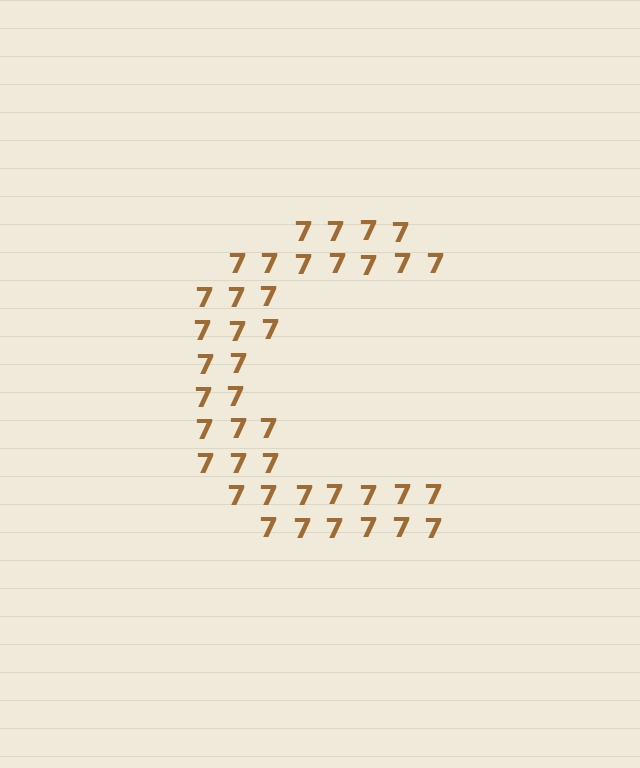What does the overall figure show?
The overall figure shows the letter C.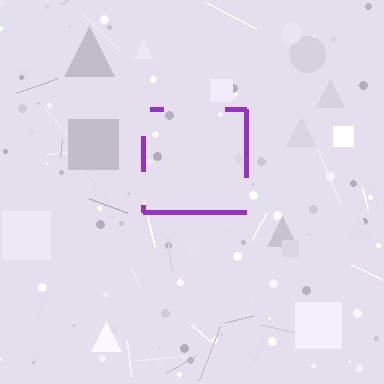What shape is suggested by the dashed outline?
The dashed outline suggests a square.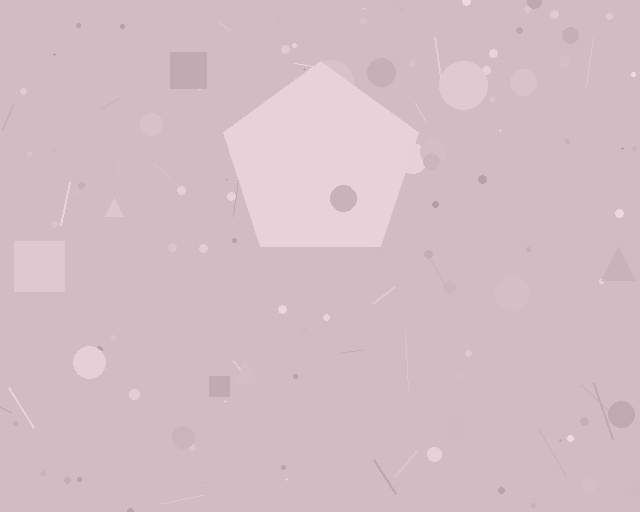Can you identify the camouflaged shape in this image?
The camouflaged shape is a pentagon.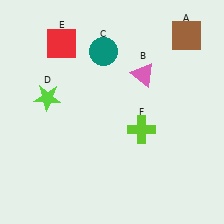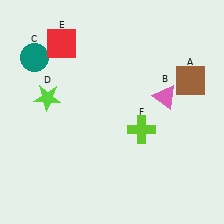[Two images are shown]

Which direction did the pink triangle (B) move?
The pink triangle (B) moved down.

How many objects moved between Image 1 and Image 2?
3 objects moved between the two images.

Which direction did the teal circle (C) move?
The teal circle (C) moved left.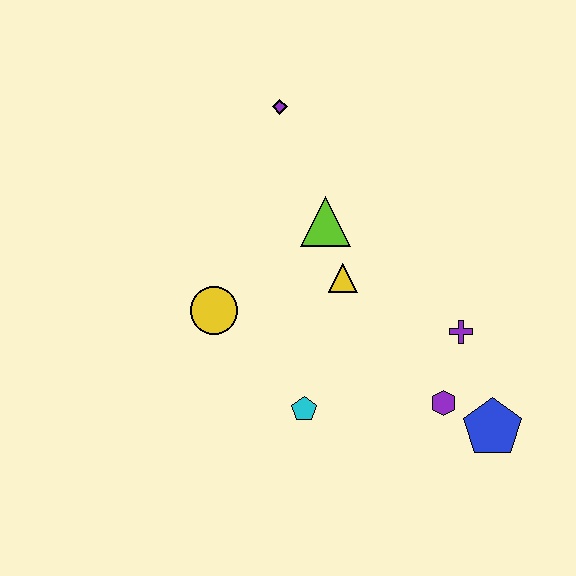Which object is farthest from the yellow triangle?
The blue pentagon is farthest from the yellow triangle.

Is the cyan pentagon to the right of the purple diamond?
Yes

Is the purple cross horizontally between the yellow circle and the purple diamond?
No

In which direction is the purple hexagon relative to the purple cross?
The purple hexagon is below the purple cross.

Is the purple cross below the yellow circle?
Yes